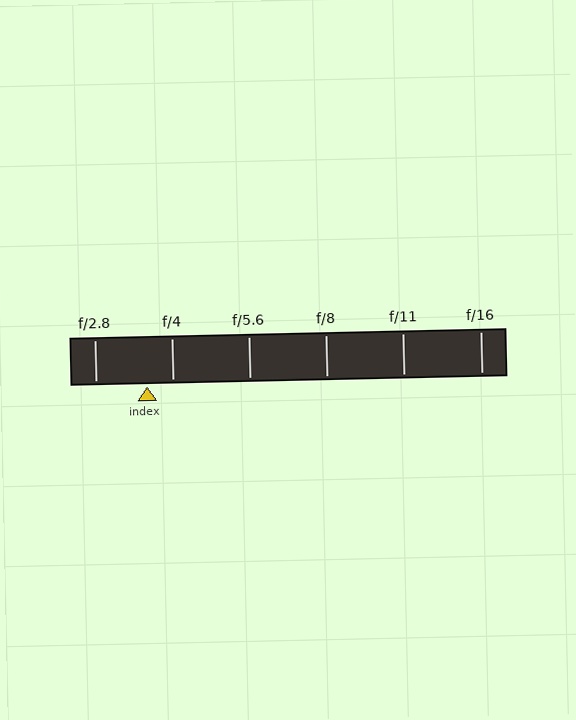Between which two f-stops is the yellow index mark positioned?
The index mark is between f/2.8 and f/4.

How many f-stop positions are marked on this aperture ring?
There are 6 f-stop positions marked.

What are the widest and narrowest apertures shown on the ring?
The widest aperture shown is f/2.8 and the narrowest is f/16.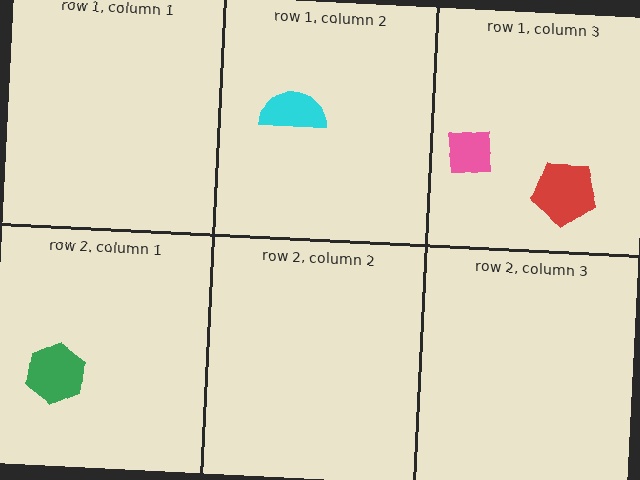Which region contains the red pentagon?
The row 1, column 3 region.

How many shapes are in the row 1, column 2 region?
1.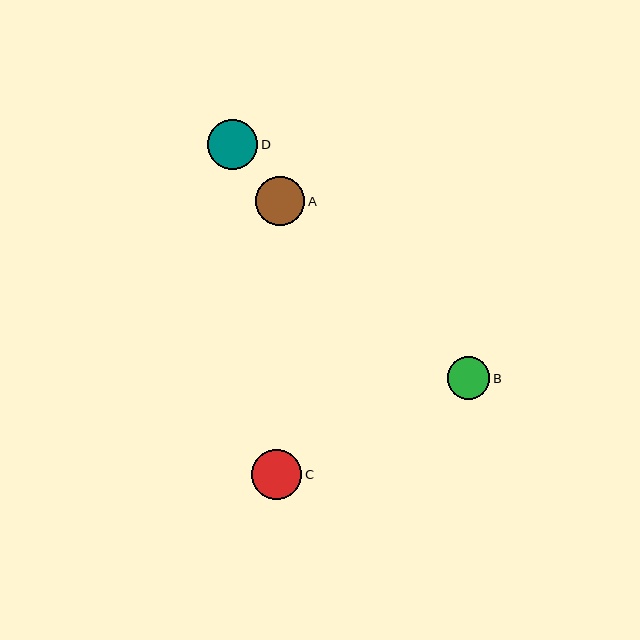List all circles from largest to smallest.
From largest to smallest: C, D, A, B.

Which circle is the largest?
Circle C is the largest with a size of approximately 50 pixels.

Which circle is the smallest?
Circle B is the smallest with a size of approximately 43 pixels.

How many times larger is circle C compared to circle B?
Circle C is approximately 1.2 times the size of circle B.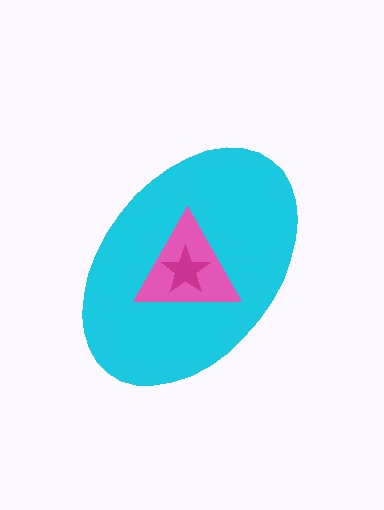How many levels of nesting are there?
3.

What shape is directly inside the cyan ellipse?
The pink triangle.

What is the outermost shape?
The cyan ellipse.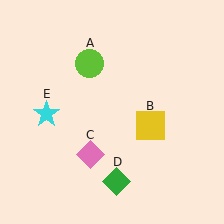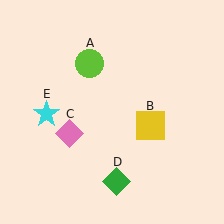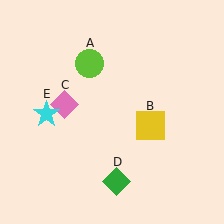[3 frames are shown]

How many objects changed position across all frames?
1 object changed position: pink diamond (object C).